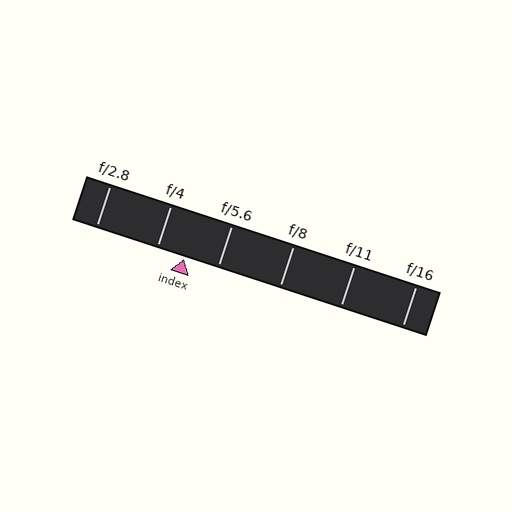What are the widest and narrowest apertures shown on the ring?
The widest aperture shown is f/2.8 and the narrowest is f/16.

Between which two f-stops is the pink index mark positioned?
The index mark is between f/4 and f/5.6.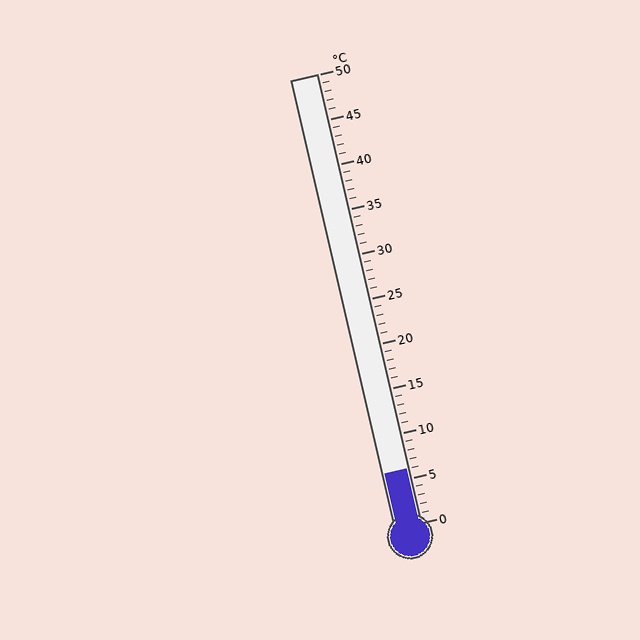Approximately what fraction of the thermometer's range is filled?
The thermometer is filled to approximately 10% of its range.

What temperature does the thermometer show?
The thermometer shows approximately 6°C.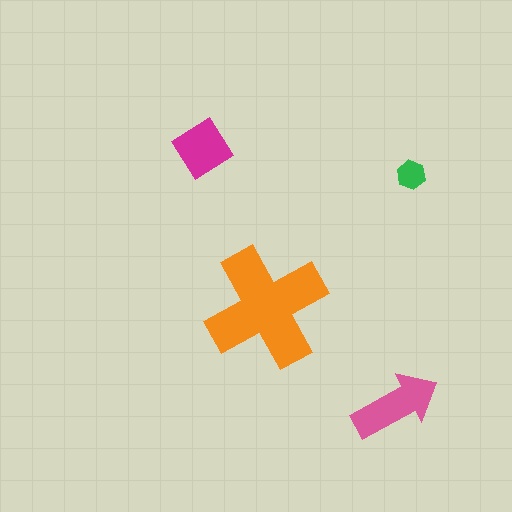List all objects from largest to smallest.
The orange cross, the pink arrow, the magenta diamond, the green hexagon.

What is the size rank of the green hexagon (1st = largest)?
4th.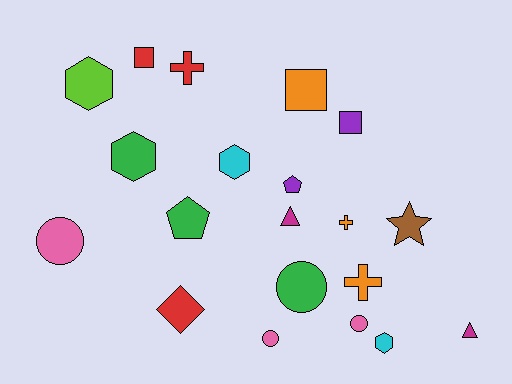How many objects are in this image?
There are 20 objects.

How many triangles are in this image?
There are 2 triangles.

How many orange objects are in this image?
There are 3 orange objects.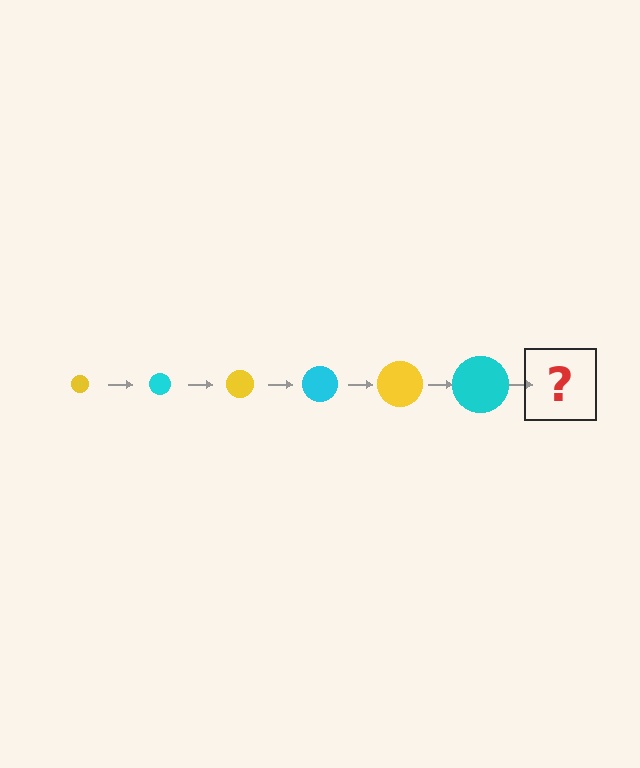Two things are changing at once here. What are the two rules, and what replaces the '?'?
The two rules are that the circle grows larger each step and the color cycles through yellow and cyan. The '?' should be a yellow circle, larger than the previous one.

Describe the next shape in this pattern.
It should be a yellow circle, larger than the previous one.